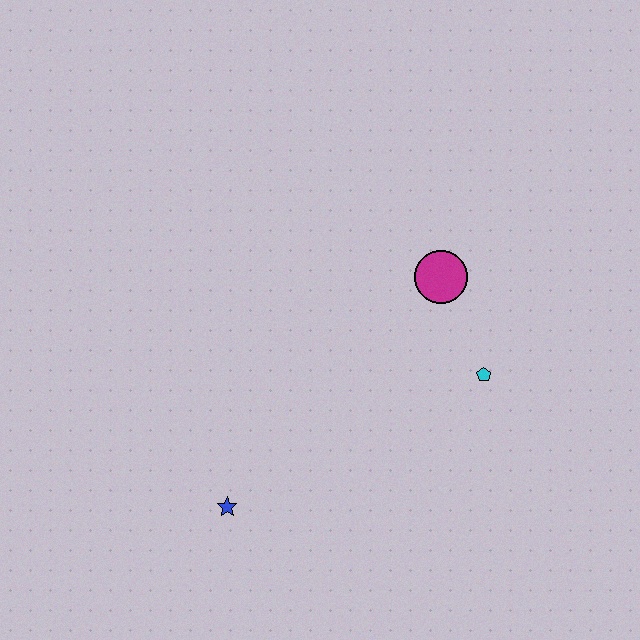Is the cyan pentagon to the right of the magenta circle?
Yes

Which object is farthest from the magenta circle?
The blue star is farthest from the magenta circle.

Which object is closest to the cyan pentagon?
The magenta circle is closest to the cyan pentagon.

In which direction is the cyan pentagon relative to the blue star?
The cyan pentagon is to the right of the blue star.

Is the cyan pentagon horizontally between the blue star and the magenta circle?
No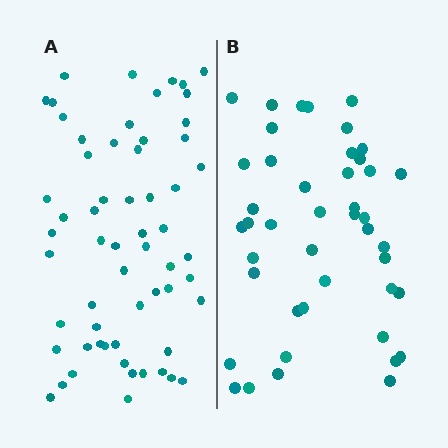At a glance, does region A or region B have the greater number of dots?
Region A (the left region) has more dots.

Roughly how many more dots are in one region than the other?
Region A has approximately 15 more dots than region B.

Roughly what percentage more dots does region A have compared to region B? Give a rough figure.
About 35% more.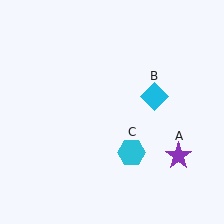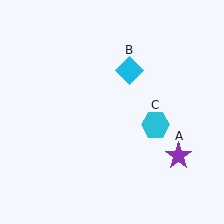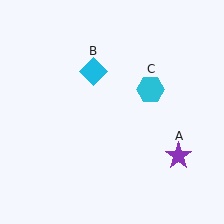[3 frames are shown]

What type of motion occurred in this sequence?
The cyan diamond (object B), cyan hexagon (object C) rotated counterclockwise around the center of the scene.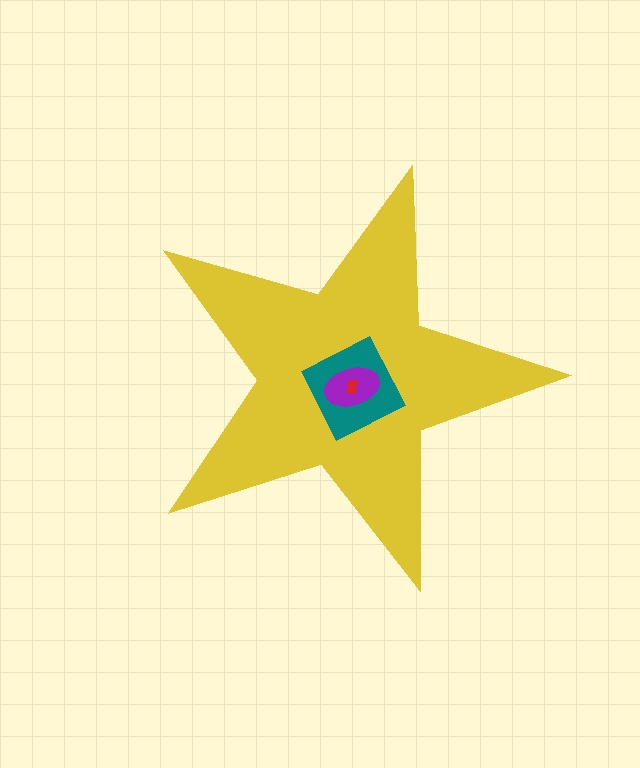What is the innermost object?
The red rectangle.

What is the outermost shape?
The yellow star.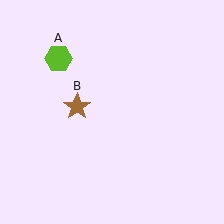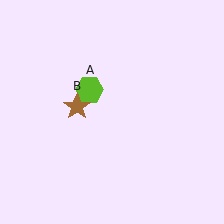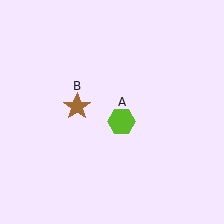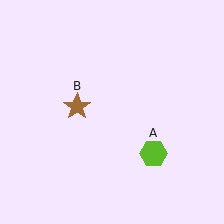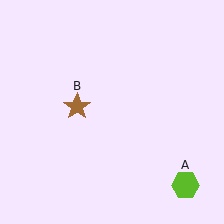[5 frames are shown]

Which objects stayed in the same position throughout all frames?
Brown star (object B) remained stationary.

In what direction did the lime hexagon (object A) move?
The lime hexagon (object A) moved down and to the right.